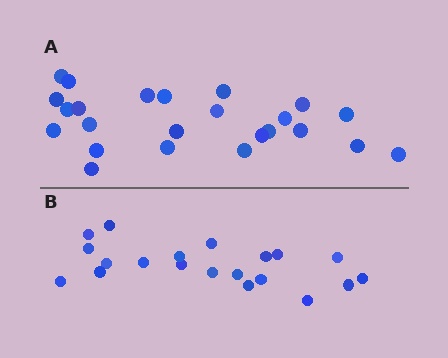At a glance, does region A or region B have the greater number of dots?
Region A (the top region) has more dots.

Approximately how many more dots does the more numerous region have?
Region A has about 4 more dots than region B.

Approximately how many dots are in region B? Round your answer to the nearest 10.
About 20 dots.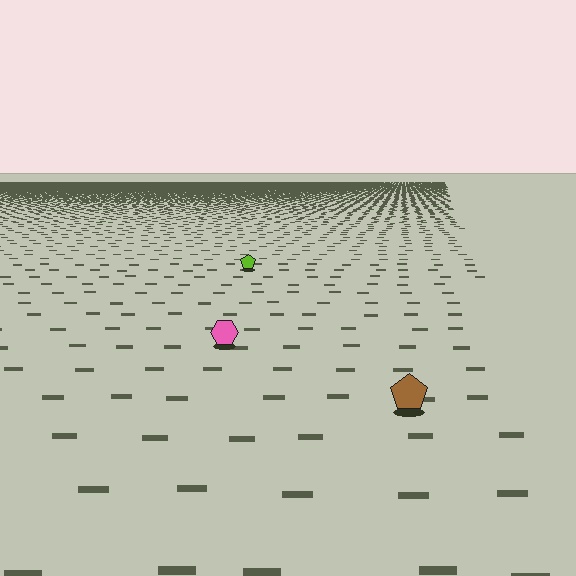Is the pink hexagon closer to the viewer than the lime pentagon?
Yes. The pink hexagon is closer — you can tell from the texture gradient: the ground texture is coarser near it.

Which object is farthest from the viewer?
The lime pentagon is farthest from the viewer. It appears smaller and the ground texture around it is denser.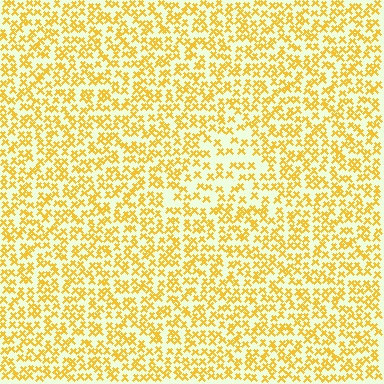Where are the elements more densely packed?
The elements are more densely packed outside the triangle boundary.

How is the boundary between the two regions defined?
The boundary is defined by a change in element density (approximately 1.7x ratio). All elements are the same color, size, and shape.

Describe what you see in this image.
The image contains small yellow elements arranged at two different densities. A triangle-shaped region is visible where the elements are less densely packed than the surrounding area.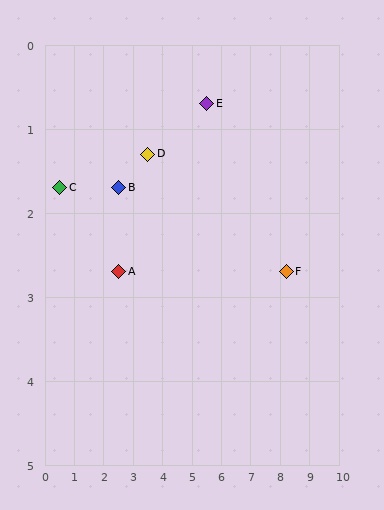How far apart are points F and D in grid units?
Points F and D are about 4.9 grid units apart.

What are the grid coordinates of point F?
Point F is at approximately (8.2, 2.7).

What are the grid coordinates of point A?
Point A is at approximately (2.5, 2.7).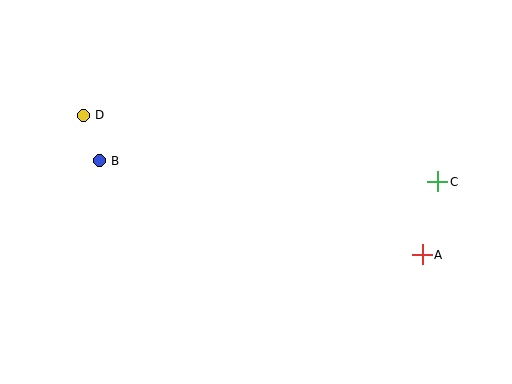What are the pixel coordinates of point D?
Point D is at (83, 115).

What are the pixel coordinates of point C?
Point C is at (438, 182).